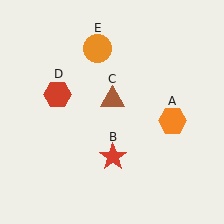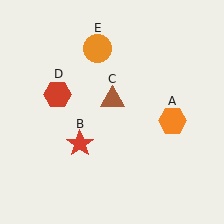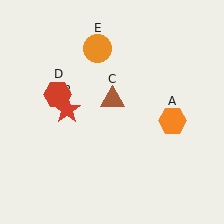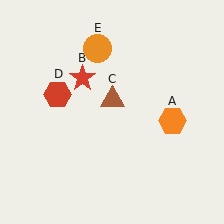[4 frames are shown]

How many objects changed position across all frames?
1 object changed position: red star (object B).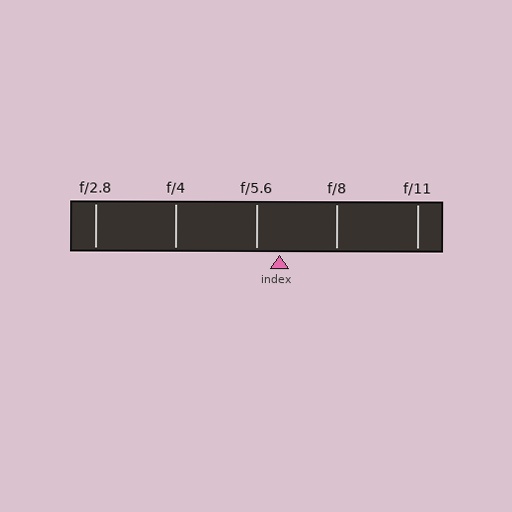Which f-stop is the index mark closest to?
The index mark is closest to f/5.6.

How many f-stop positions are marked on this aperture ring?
There are 5 f-stop positions marked.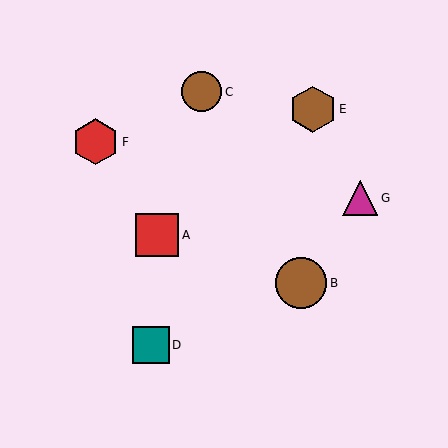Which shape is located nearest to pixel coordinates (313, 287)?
The brown circle (labeled B) at (301, 283) is nearest to that location.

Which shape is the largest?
The brown circle (labeled B) is the largest.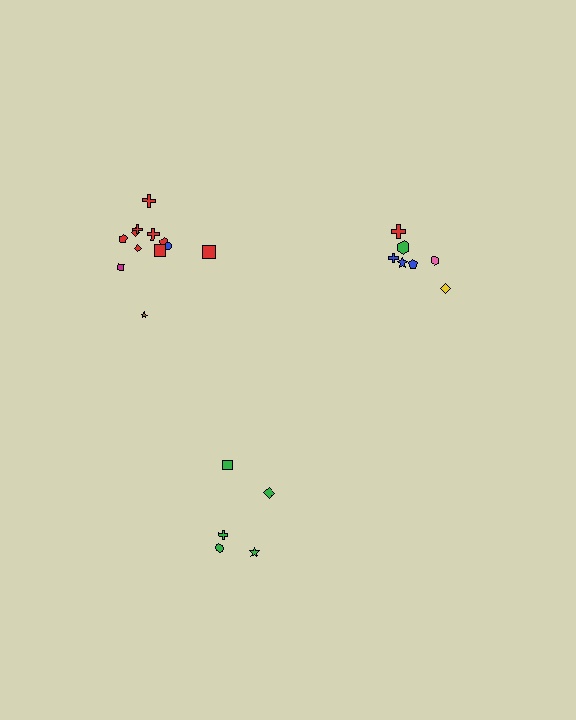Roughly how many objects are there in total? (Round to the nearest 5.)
Roughly 25 objects in total.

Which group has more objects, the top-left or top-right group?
The top-left group.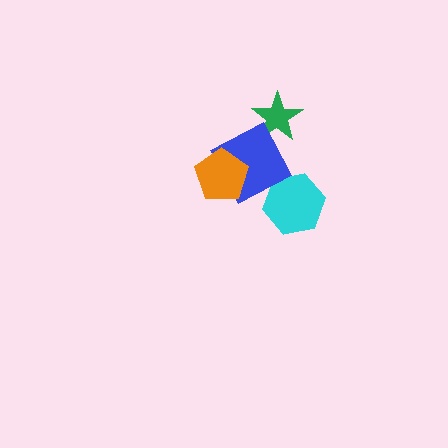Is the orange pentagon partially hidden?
No, no other shape covers it.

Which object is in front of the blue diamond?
The orange pentagon is in front of the blue diamond.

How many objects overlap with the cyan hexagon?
1 object overlaps with the cyan hexagon.